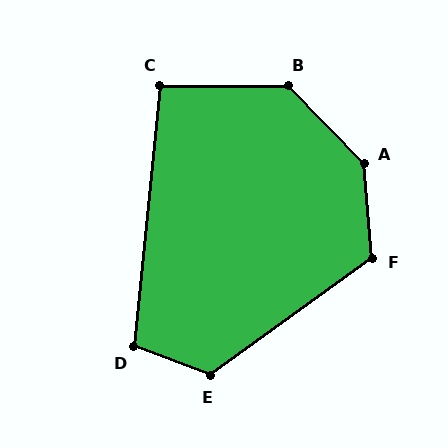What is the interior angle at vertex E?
Approximately 123 degrees (obtuse).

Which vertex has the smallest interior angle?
C, at approximately 96 degrees.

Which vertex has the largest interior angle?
A, at approximately 141 degrees.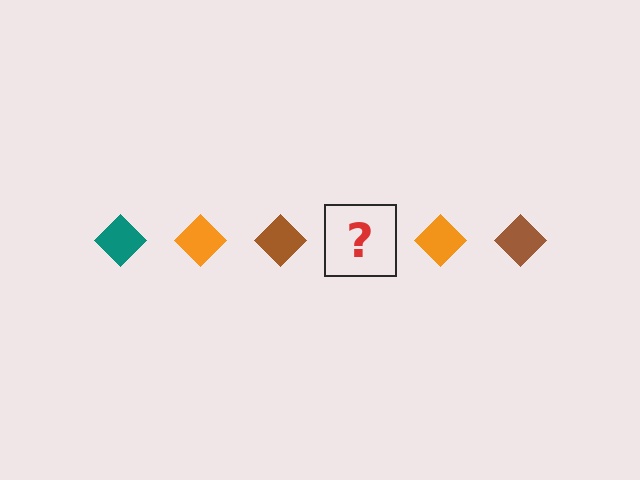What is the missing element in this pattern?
The missing element is a teal diamond.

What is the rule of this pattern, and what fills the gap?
The rule is that the pattern cycles through teal, orange, brown diamonds. The gap should be filled with a teal diamond.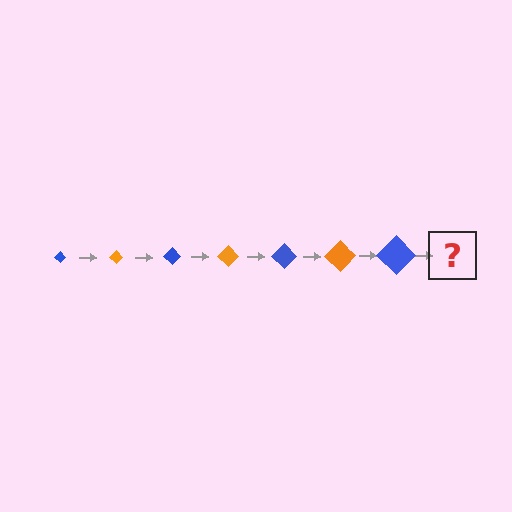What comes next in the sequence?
The next element should be an orange diamond, larger than the previous one.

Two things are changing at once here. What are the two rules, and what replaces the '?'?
The two rules are that the diamond grows larger each step and the color cycles through blue and orange. The '?' should be an orange diamond, larger than the previous one.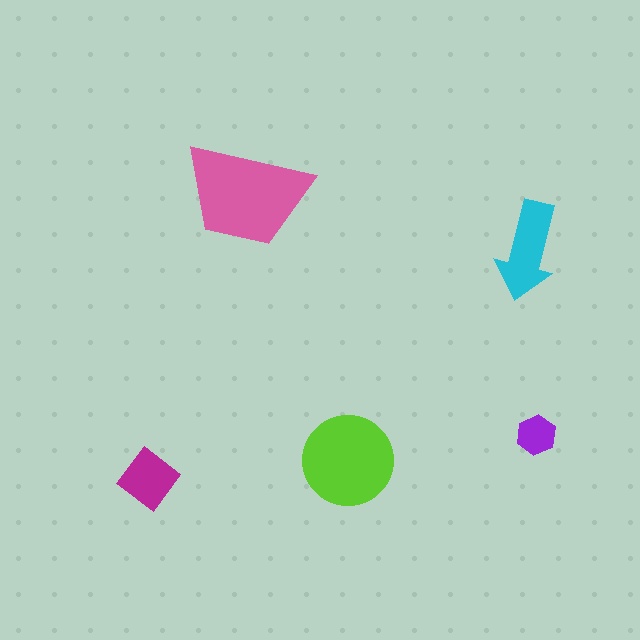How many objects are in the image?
There are 5 objects in the image.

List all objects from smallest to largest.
The purple hexagon, the magenta diamond, the cyan arrow, the lime circle, the pink trapezoid.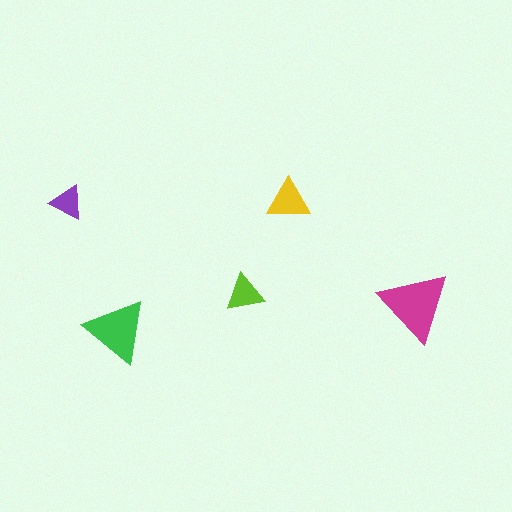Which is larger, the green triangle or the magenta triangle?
The magenta one.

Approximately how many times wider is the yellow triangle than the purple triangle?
About 1.5 times wider.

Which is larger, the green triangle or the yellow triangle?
The green one.